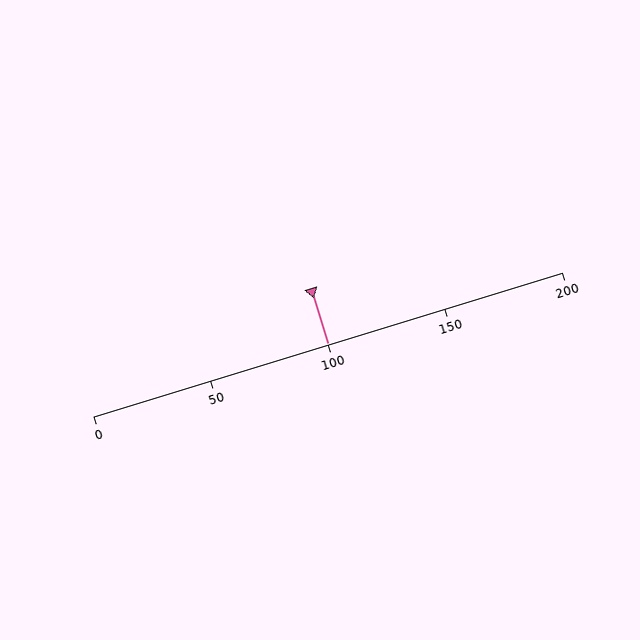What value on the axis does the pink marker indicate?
The marker indicates approximately 100.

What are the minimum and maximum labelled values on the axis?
The axis runs from 0 to 200.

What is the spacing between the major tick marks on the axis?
The major ticks are spaced 50 apart.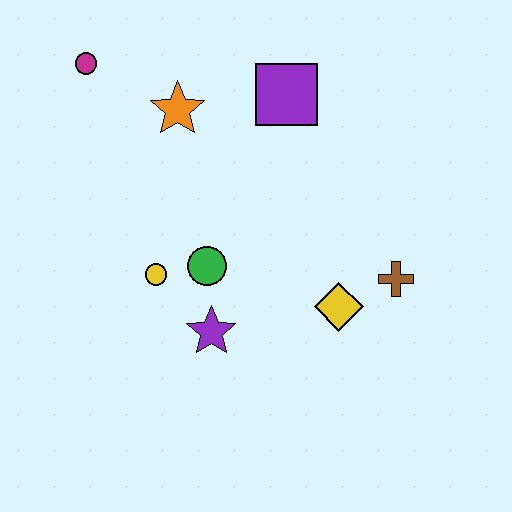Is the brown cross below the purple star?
No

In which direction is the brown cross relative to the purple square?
The brown cross is below the purple square.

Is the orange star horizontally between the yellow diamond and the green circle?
No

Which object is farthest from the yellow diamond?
The magenta circle is farthest from the yellow diamond.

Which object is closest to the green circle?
The yellow circle is closest to the green circle.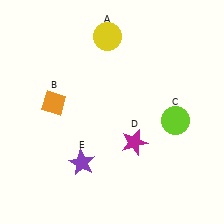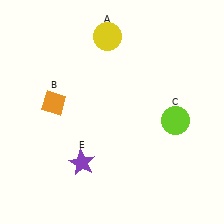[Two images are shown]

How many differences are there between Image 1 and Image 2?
There is 1 difference between the two images.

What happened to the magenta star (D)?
The magenta star (D) was removed in Image 2. It was in the bottom-right area of Image 1.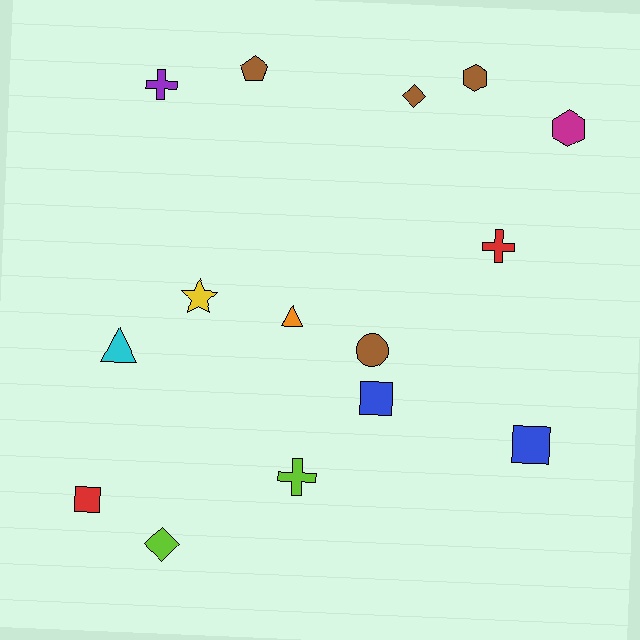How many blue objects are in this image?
There are 2 blue objects.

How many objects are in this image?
There are 15 objects.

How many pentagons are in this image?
There is 1 pentagon.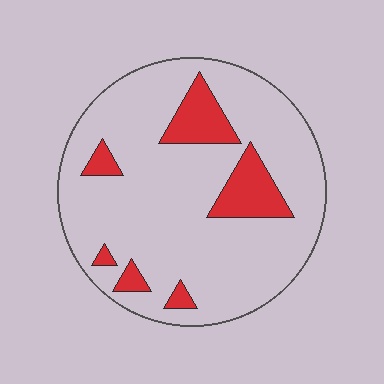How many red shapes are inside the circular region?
6.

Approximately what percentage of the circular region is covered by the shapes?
Approximately 15%.